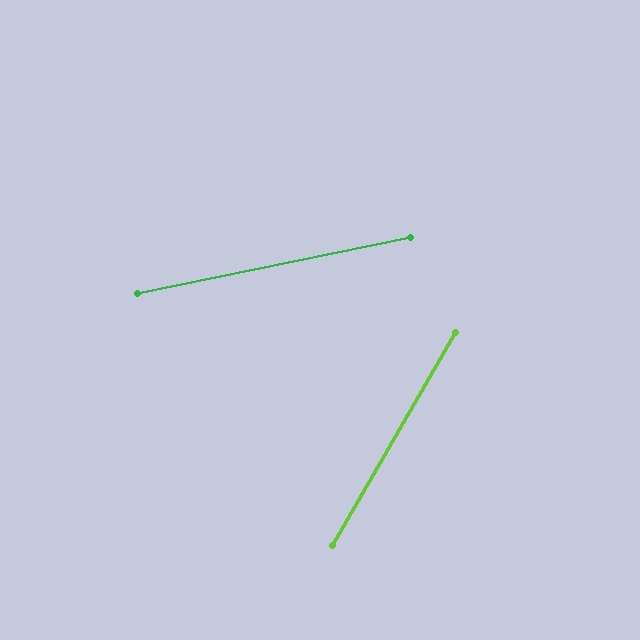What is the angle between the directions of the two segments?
Approximately 49 degrees.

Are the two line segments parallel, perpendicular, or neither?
Neither parallel nor perpendicular — they differ by about 49°.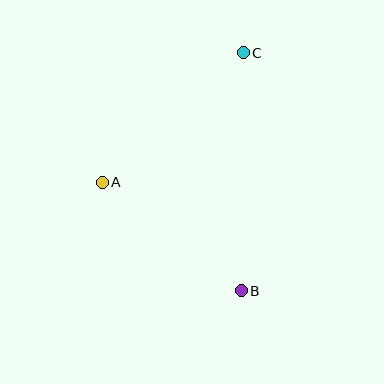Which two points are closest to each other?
Points A and B are closest to each other.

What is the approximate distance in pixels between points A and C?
The distance between A and C is approximately 191 pixels.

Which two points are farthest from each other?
Points B and C are farthest from each other.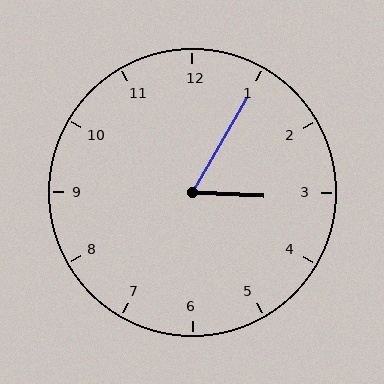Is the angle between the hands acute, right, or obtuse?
It is acute.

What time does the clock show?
3:05.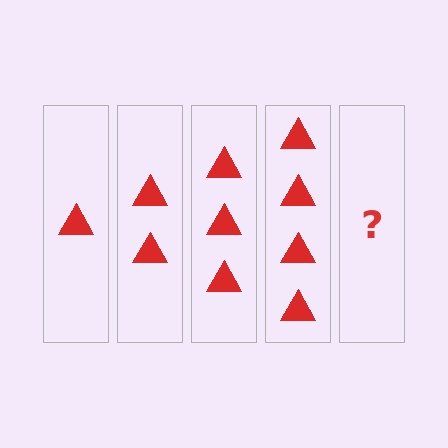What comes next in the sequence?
The next element should be 5 triangles.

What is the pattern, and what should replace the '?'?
The pattern is that each step adds one more triangle. The '?' should be 5 triangles.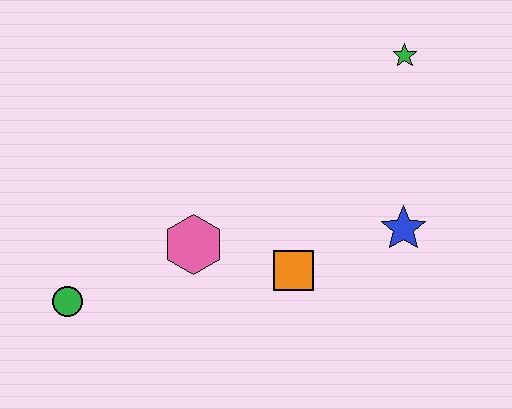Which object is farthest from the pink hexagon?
The green star is farthest from the pink hexagon.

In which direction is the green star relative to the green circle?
The green star is to the right of the green circle.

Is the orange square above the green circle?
Yes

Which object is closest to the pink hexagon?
The orange square is closest to the pink hexagon.